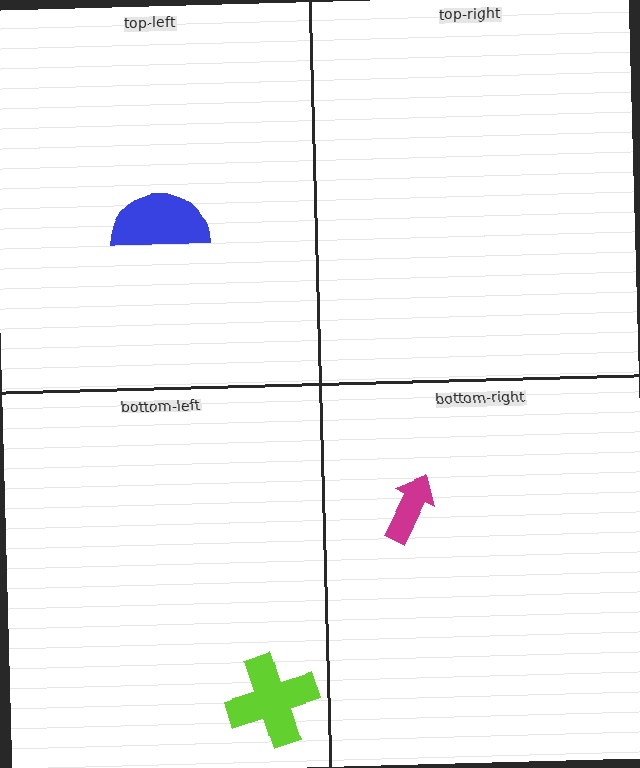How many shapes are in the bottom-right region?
1.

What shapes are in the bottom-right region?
The magenta arrow.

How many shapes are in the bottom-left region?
1.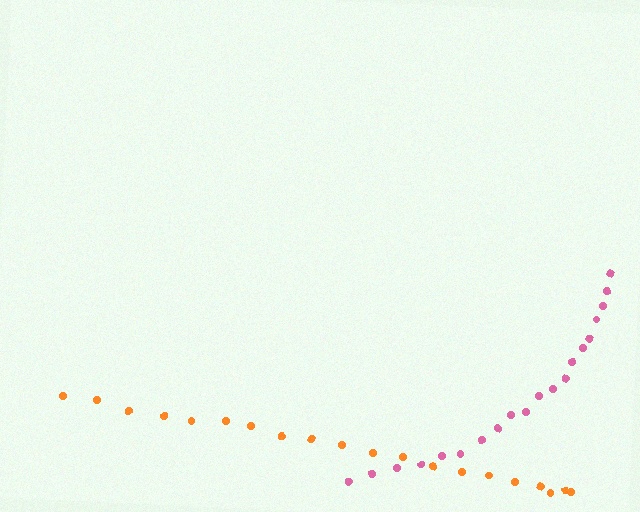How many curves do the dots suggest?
There are 2 distinct paths.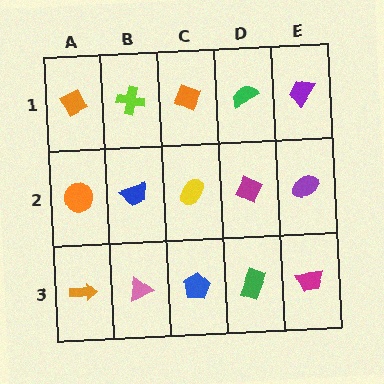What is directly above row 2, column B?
A lime cross.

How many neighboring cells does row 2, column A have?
3.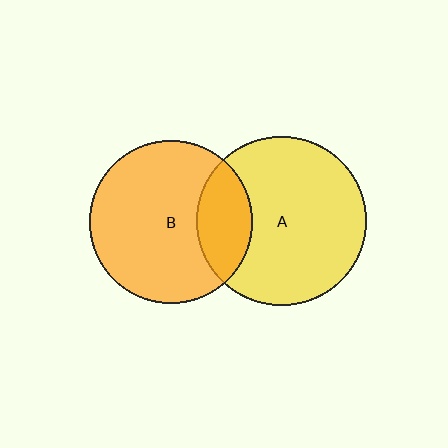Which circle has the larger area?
Circle A (yellow).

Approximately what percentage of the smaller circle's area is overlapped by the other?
Approximately 25%.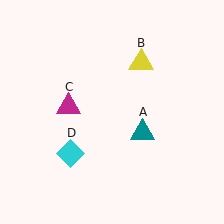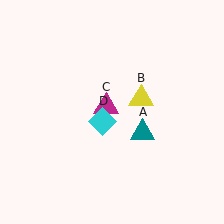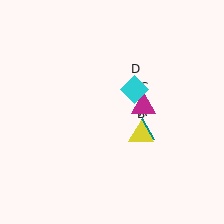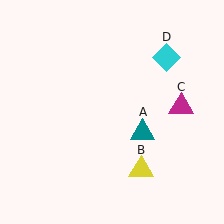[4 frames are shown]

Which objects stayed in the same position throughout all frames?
Teal triangle (object A) remained stationary.